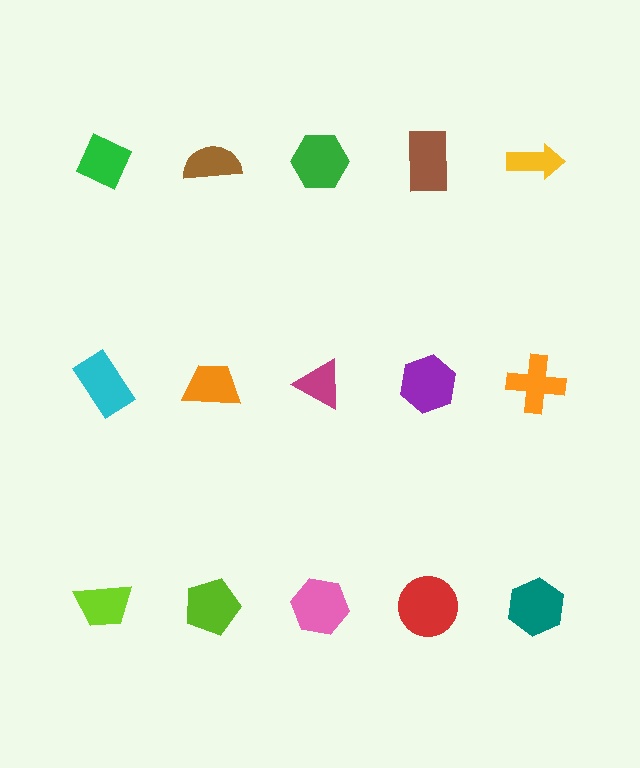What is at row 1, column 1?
A green diamond.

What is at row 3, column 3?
A pink hexagon.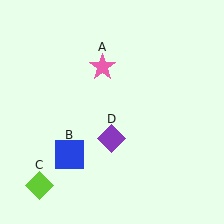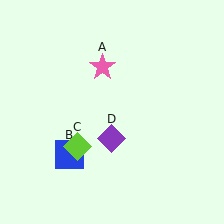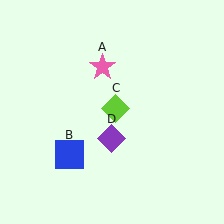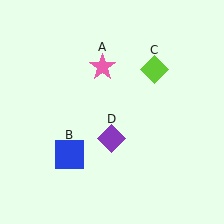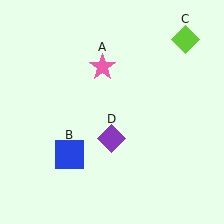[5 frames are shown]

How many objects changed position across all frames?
1 object changed position: lime diamond (object C).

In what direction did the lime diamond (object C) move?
The lime diamond (object C) moved up and to the right.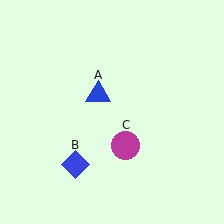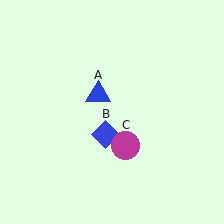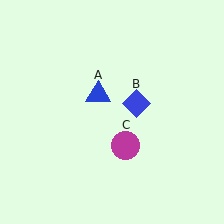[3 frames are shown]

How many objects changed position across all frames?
1 object changed position: blue diamond (object B).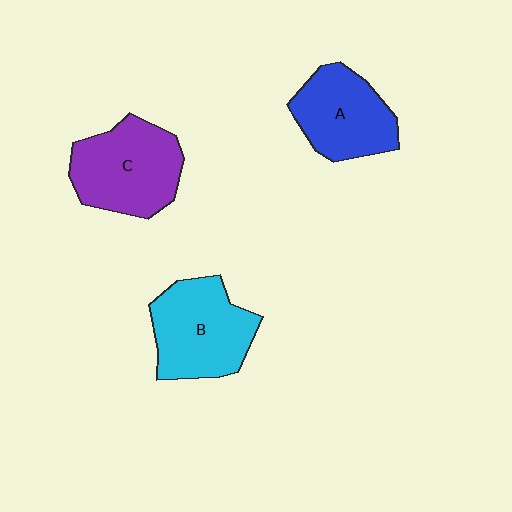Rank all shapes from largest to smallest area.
From largest to smallest: C (purple), B (cyan), A (blue).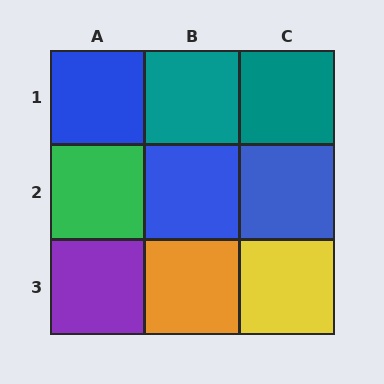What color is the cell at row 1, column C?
Teal.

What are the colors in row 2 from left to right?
Green, blue, blue.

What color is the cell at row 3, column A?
Purple.